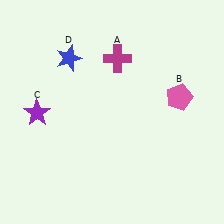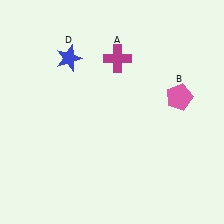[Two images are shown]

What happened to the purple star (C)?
The purple star (C) was removed in Image 2. It was in the bottom-left area of Image 1.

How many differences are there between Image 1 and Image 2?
There is 1 difference between the two images.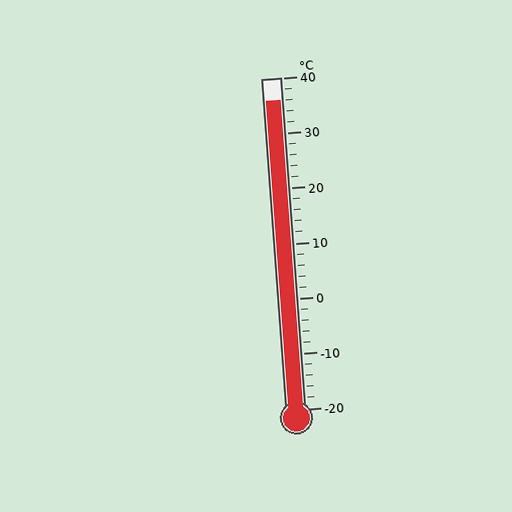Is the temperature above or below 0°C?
The temperature is above 0°C.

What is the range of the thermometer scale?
The thermometer scale ranges from -20°C to 40°C.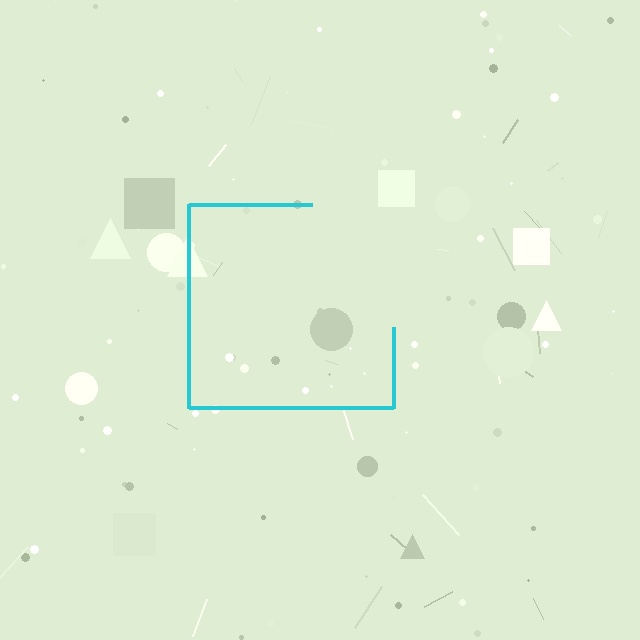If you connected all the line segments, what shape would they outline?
They would outline a square.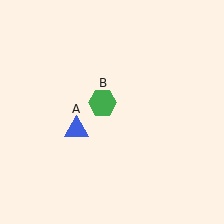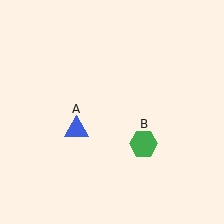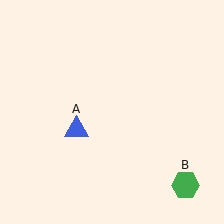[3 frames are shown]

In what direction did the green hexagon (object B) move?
The green hexagon (object B) moved down and to the right.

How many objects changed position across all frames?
1 object changed position: green hexagon (object B).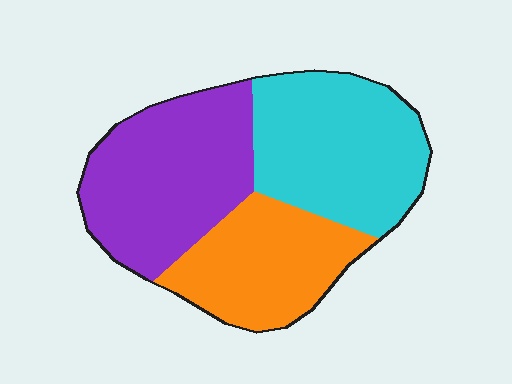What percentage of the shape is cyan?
Cyan covers roughly 35% of the shape.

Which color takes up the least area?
Orange, at roughly 25%.